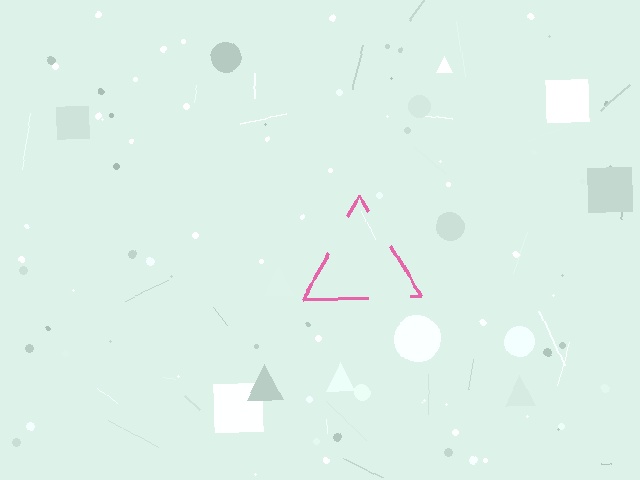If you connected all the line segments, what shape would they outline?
They would outline a triangle.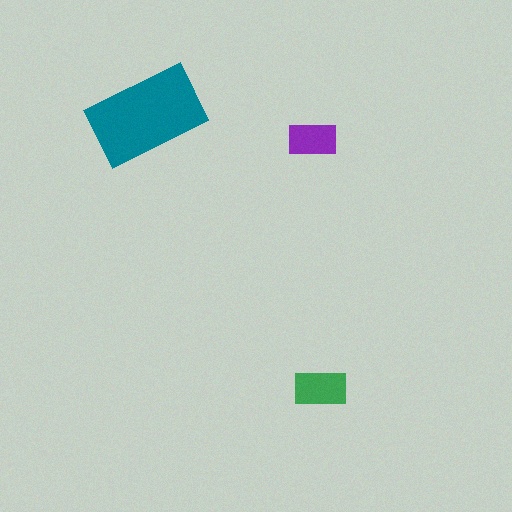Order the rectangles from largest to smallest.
the teal one, the green one, the purple one.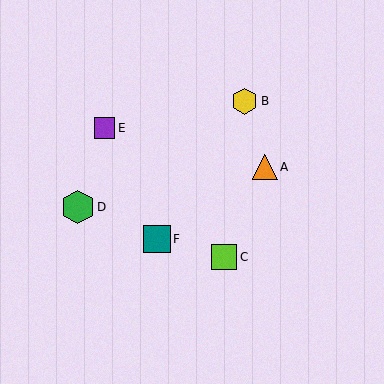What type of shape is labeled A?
Shape A is an orange triangle.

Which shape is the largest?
The green hexagon (labeled D) is the largest.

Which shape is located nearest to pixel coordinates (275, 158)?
The orange triangle (labeled A) at (265, 167) is nearest to that location.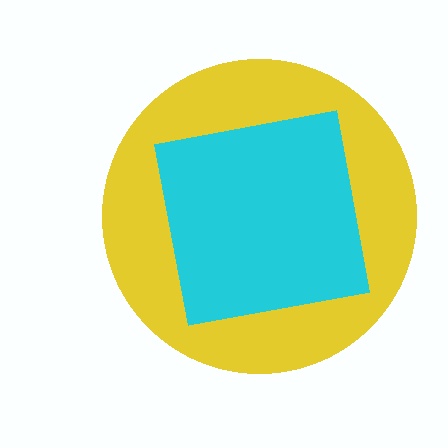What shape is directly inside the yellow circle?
The cyan square.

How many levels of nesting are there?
2.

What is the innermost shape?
The cyan square.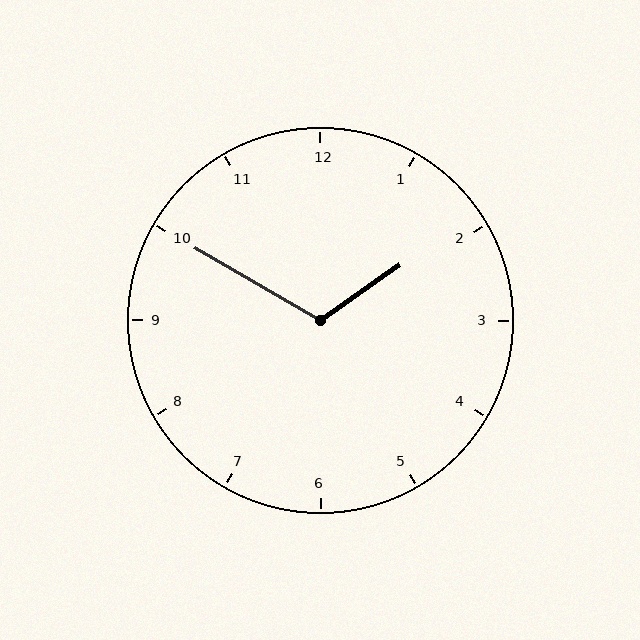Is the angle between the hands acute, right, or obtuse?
It is obtuse.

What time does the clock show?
1:50.